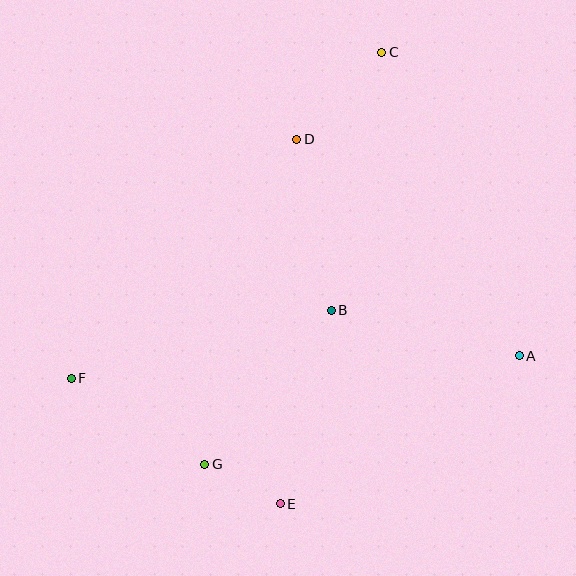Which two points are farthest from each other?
Points C and E are farthest from each other.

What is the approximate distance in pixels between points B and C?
The distance between B and C is approximately 263 pixels.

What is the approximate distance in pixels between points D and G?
The distance between D and G is approximately 338 pixels.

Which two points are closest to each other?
Points E and G are closest to each other.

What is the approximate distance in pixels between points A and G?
The distance between A and G is approximately 333 pixels.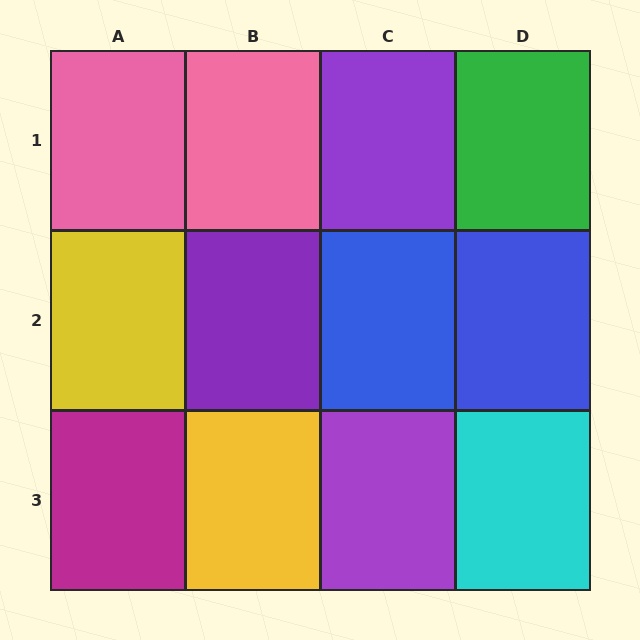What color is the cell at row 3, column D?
Cyan.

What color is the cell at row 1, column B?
Pink.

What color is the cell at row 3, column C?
Purple.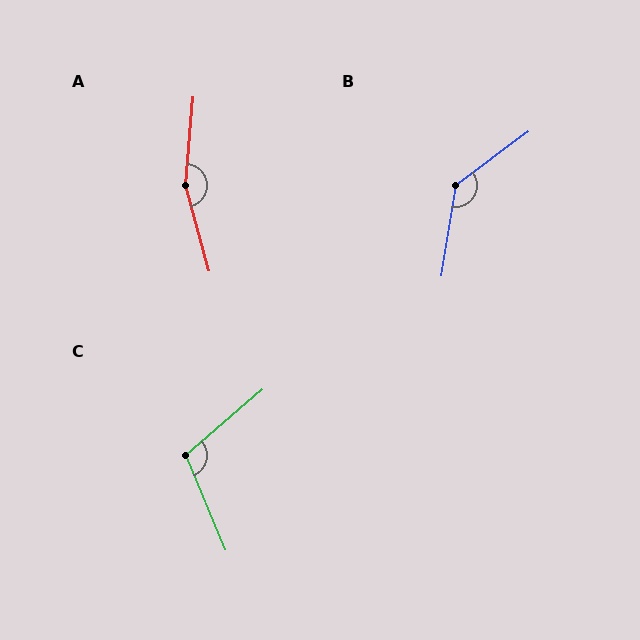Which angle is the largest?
A, at approximately 160 degrees.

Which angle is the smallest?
C, at approximately 108 degrees.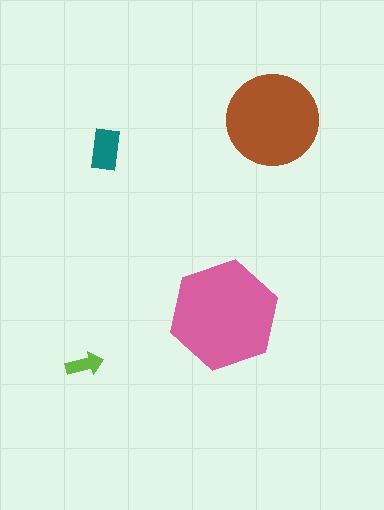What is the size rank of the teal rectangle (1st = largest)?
3rd.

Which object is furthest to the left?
The lime arrow is leftmost.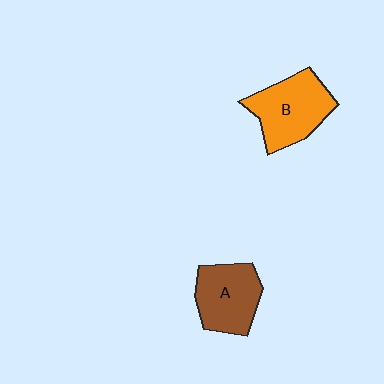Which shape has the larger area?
Shape B (orange).